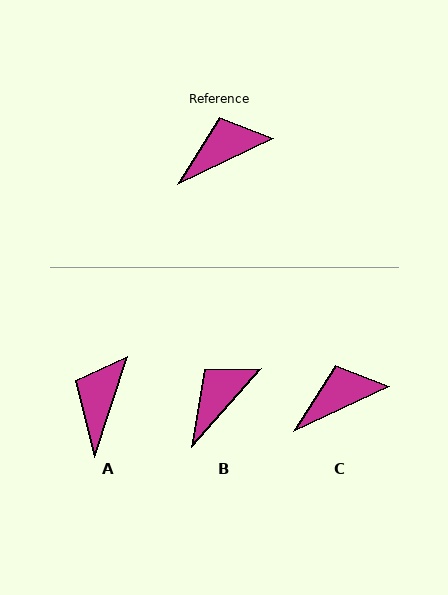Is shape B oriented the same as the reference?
No, it is off by about 23 degrees.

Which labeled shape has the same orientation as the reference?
C.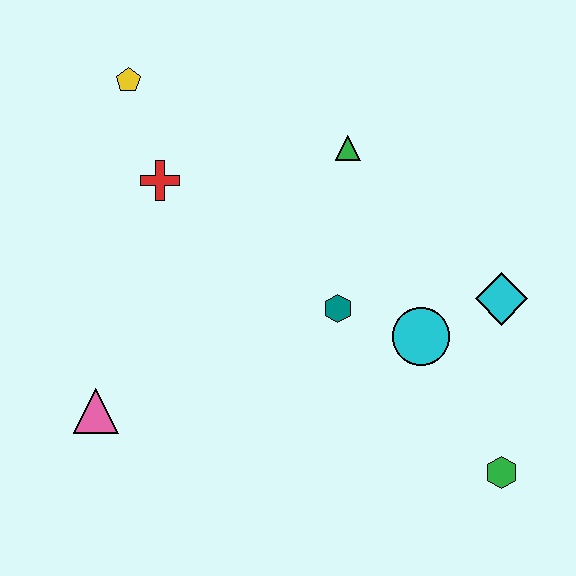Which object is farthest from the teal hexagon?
The yellow pentagon is farthest from the teal hexagon.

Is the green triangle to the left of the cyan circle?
Yes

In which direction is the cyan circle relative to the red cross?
The cyan circle is to the right of the red cross.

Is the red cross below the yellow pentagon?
Yes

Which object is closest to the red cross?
The yellow pentagon is closest to the red cross.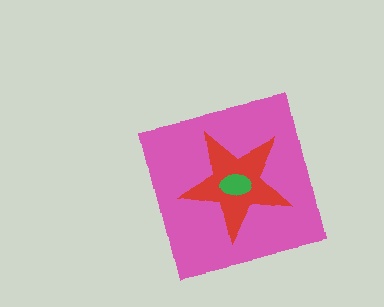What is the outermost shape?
The pink square.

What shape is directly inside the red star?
The green ellipse.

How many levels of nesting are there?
3.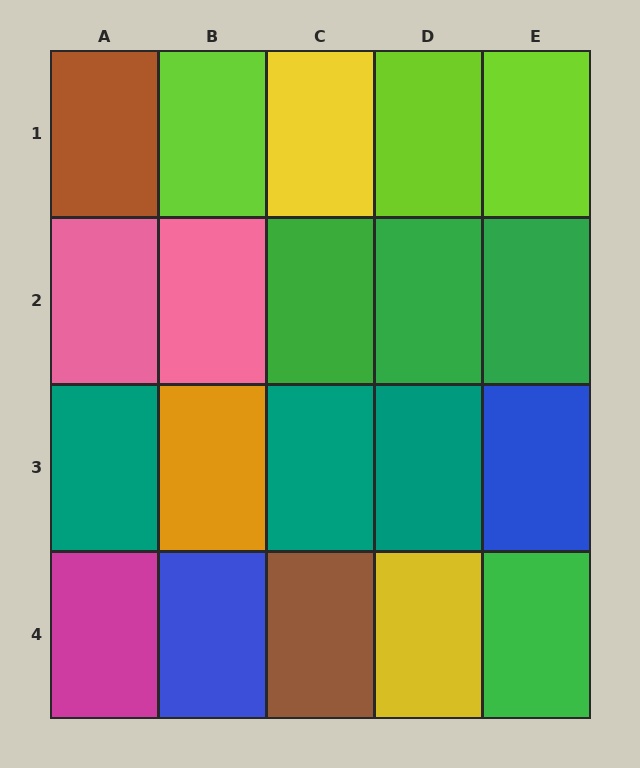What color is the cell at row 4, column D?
Yellow.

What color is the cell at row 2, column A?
Pink.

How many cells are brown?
2 cells are brown.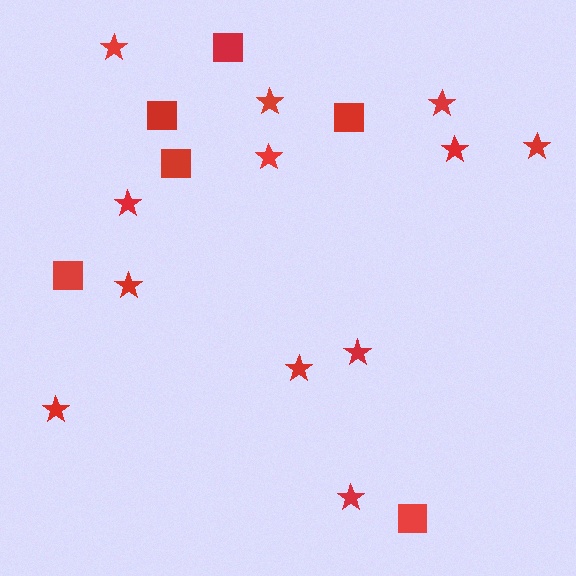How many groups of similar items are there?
There are 2 groups: one group of squares (6) and one group of stars (12).